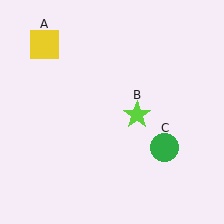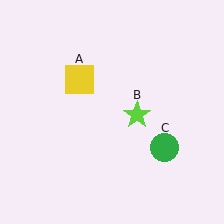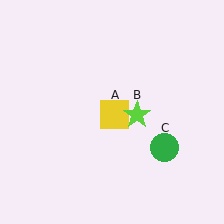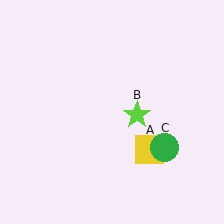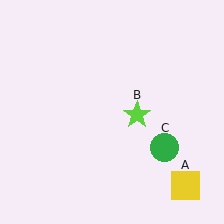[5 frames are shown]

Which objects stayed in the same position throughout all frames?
Lime star (object B) and green circle (object C) remained stationary.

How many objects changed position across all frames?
1 object changed position: yellow square (object A).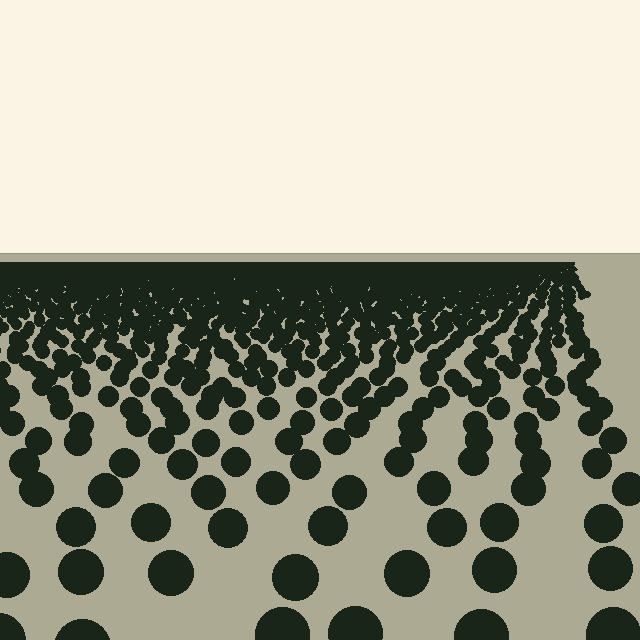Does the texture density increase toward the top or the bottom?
Density increases toward the top.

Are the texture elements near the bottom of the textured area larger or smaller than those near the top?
Larger. Near the bottom, elements are closer to the viewer and appear at a bigger on-screen size.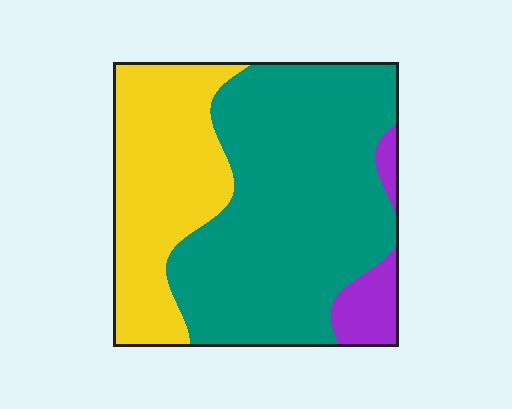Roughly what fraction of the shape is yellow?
Yellow takes up between a sixth and a third of the shape.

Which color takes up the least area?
Purple, at roughly 10%.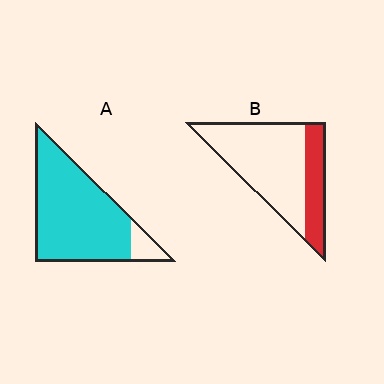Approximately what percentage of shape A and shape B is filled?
A is approximately 90% and B is approximately 25%.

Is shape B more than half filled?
No.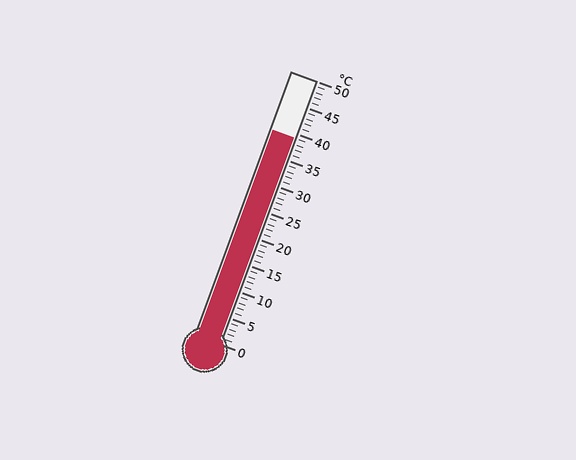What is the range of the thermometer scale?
The thermometer scale ranges from 0°C to 50°C.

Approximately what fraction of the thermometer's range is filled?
The thermometer is filled to approximately 80% of its range.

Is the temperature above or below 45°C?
The temperature is below 45°C.